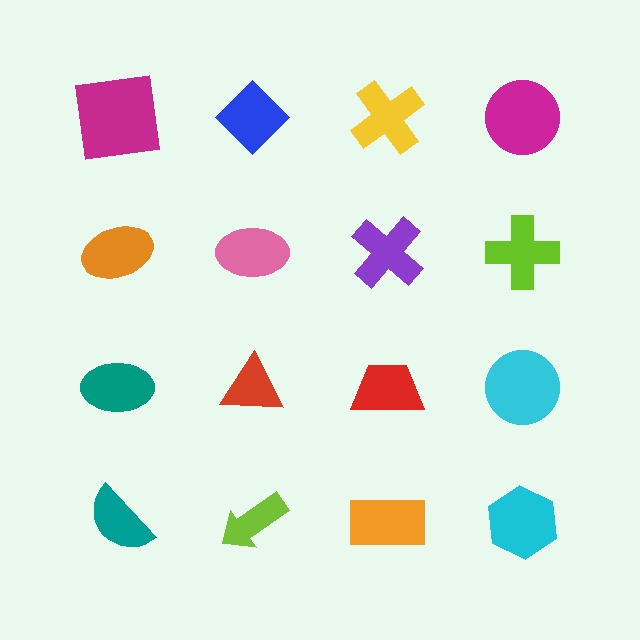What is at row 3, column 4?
A cyan circle.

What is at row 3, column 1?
A teal ellipse.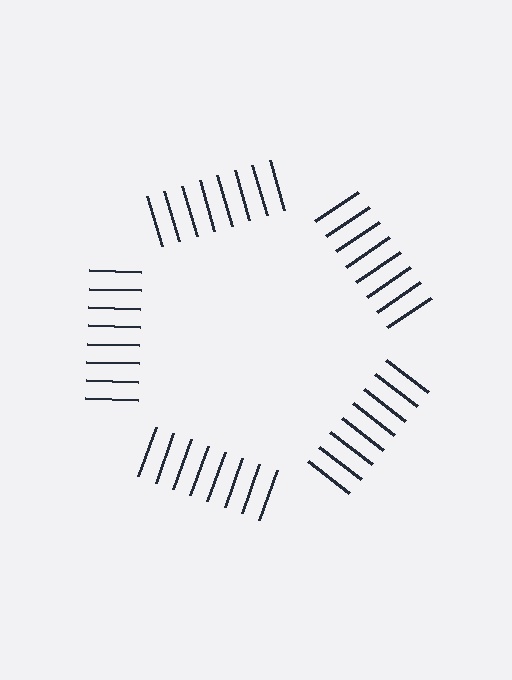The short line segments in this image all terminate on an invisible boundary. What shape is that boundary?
An illusory pentagon — the line segments terminate on its edges but no continuous stroke is drawn.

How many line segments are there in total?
40 — 8 along each of the 5 edges.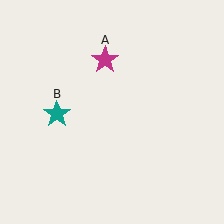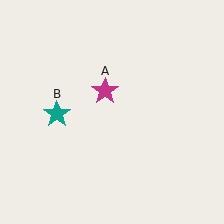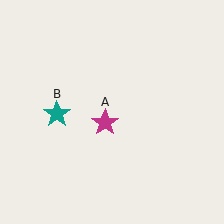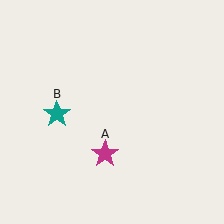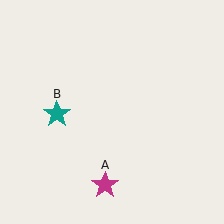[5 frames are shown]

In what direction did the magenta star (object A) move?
The magenta star (object A) moved down.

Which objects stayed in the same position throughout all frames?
Teal star (object B) remained stationary.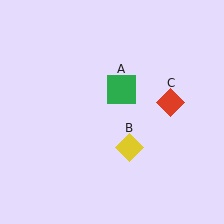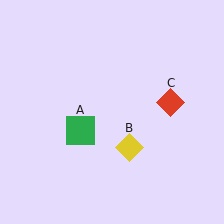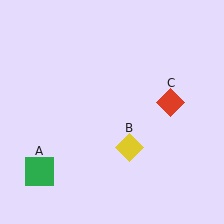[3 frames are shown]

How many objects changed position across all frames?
1 object changed position: green square (object A).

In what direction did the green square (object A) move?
The green square (object A) moved down and to the left.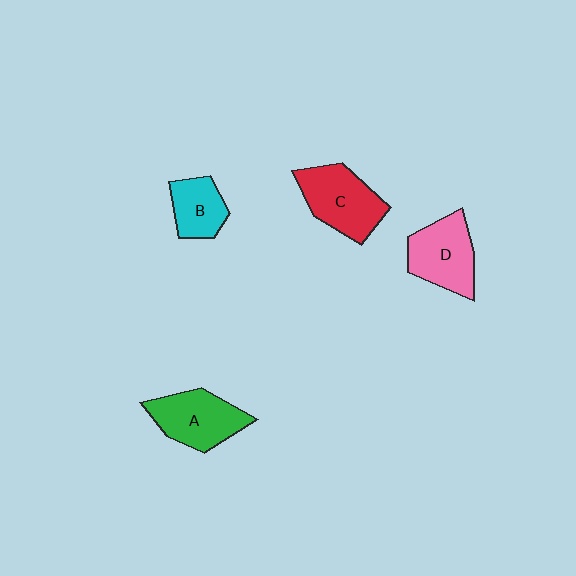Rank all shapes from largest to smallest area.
From largest to smallest: C (red), A (green), D (pink), B (cyan).